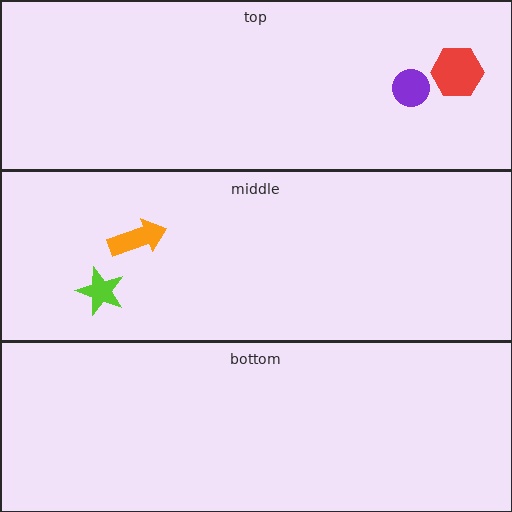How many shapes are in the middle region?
2.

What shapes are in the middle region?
The lime star, the orange arrow.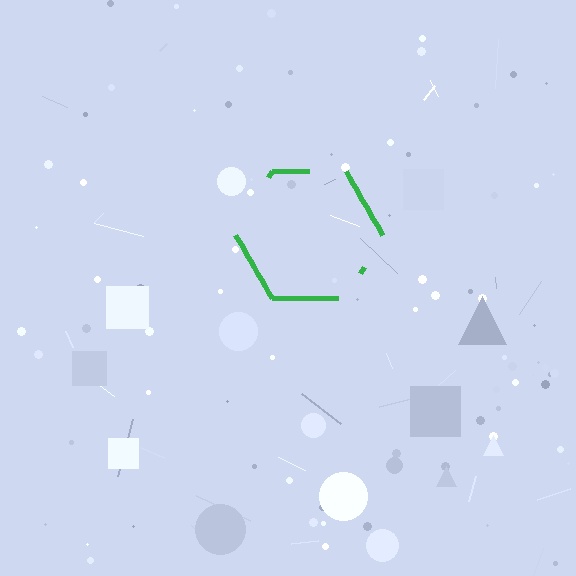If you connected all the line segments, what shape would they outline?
They would outline a hexagon.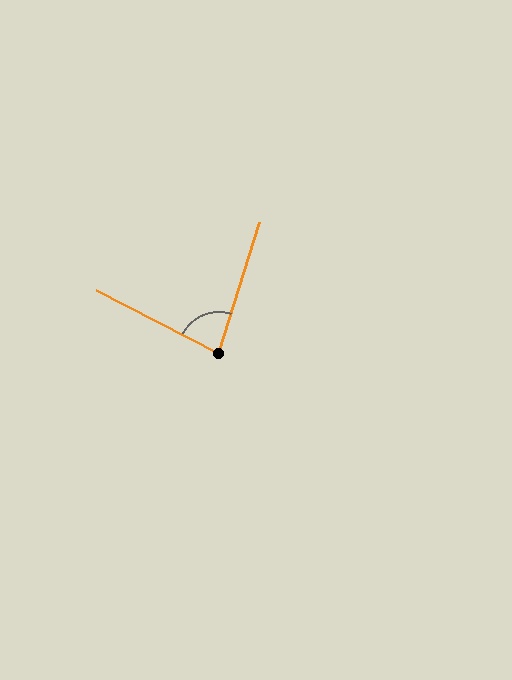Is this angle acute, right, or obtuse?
It is acute.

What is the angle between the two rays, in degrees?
Approximately 80 degrees.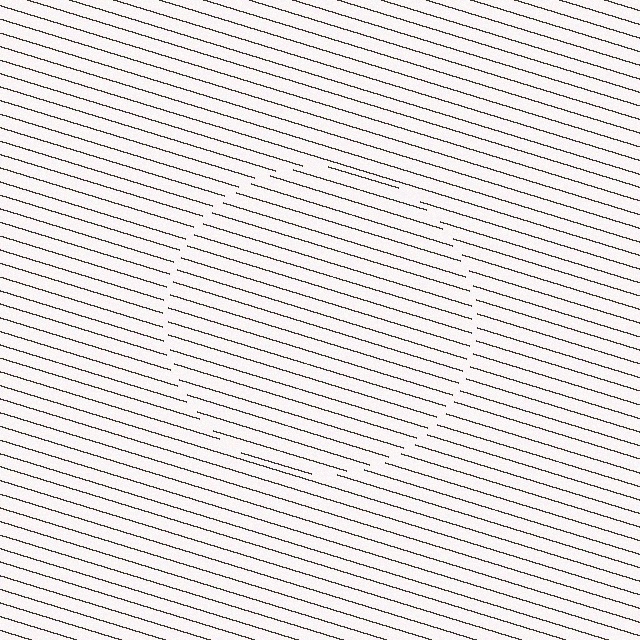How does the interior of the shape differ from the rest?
The interior of the shape contains the same grating, shifted by half a period — the contour is defined by the phase discontinuity where line-ends from the inner and outer gratings abut.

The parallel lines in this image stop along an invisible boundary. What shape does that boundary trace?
An illusory circle. The interior of the shape contains the same grating, shifted by half a period — the contour is defined by the phase discontinuity where line-ends from the inner and outer gratings abut.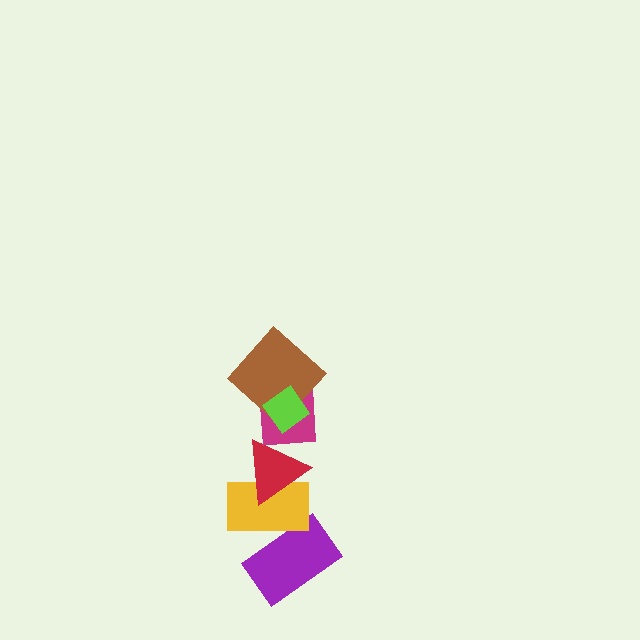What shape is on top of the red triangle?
The magenta square is on top of the red triangle.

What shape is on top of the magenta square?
The brown diamond is on top of the magenta square.